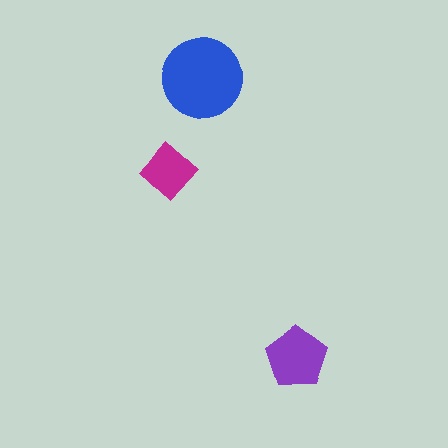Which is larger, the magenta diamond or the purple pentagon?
The purple pentagon.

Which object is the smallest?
The magenta diamond.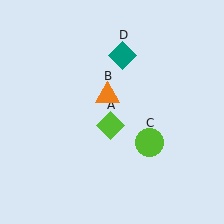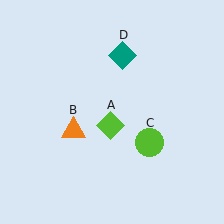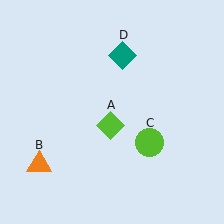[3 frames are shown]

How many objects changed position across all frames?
1 object changed position: orange triangle (object B).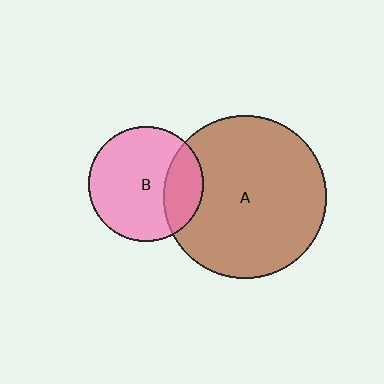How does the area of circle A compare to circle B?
Approximately 2.0 times.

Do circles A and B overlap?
Yes.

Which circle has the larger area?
Circle A (brown).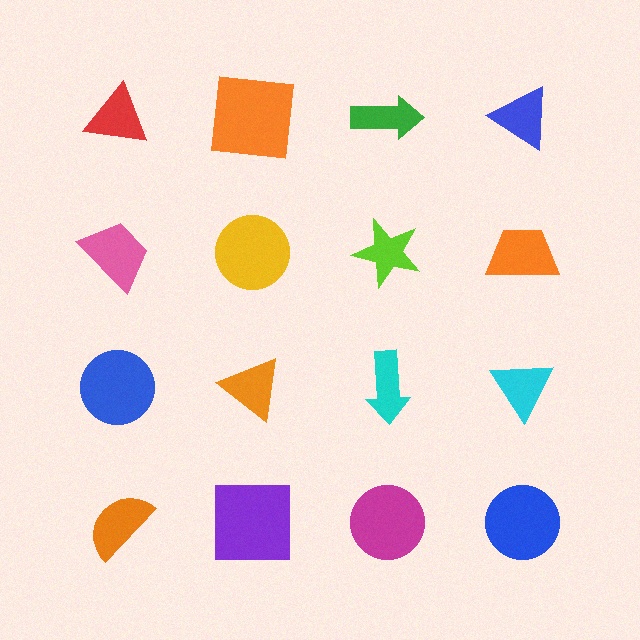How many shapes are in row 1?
4 shapes.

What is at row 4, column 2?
A purple square.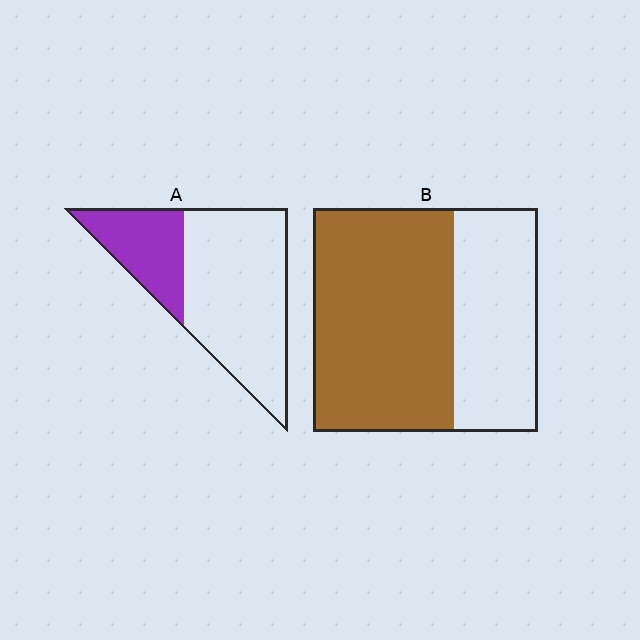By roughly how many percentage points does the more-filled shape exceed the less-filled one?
By roughly 35 percentage points (B over A).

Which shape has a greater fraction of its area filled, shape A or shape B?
Shape B.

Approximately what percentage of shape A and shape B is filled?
A is approximately 30% and B is approximately 65%.